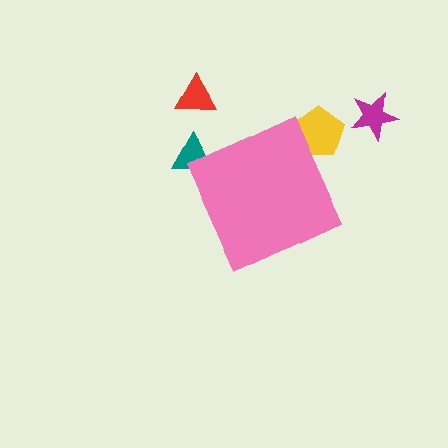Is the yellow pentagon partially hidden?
Yes, the yellow pentagon is partially hidden behind the pink diamond.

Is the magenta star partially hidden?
No, the magenta star is fully visible.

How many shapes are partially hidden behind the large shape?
2 shapes are partially hidden.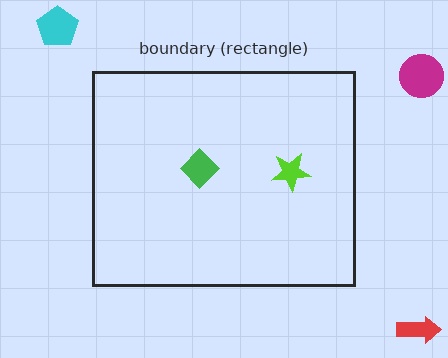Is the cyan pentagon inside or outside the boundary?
Outside.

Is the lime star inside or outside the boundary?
Inside.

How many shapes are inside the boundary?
2 inside, 3 outside.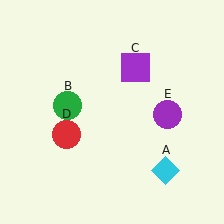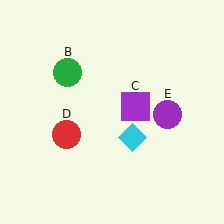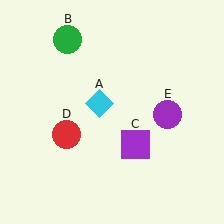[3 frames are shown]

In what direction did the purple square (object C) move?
The purple square (object C) moved down.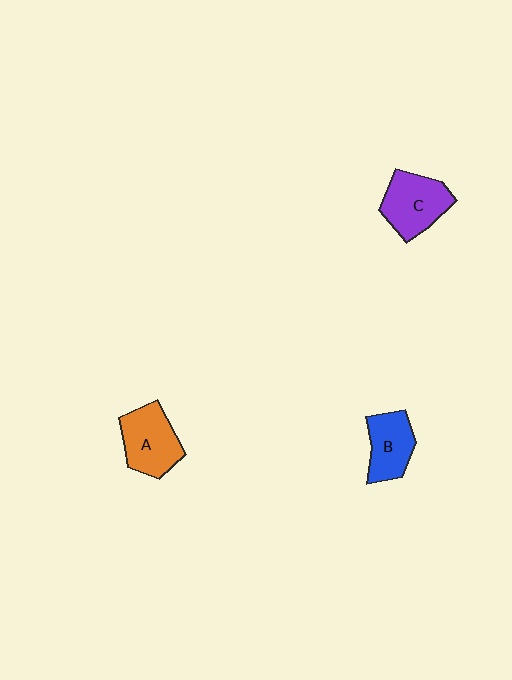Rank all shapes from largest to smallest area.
From largest to smallest: C (purple), A (orange), B (blue).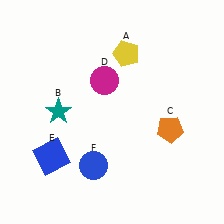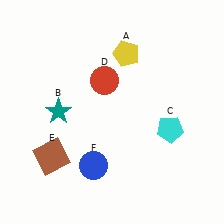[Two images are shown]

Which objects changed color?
C changed from orange to cyan. D changed from magenta to red. E changed from blue to brown.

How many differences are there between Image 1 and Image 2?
There are 3 differences between the two images.